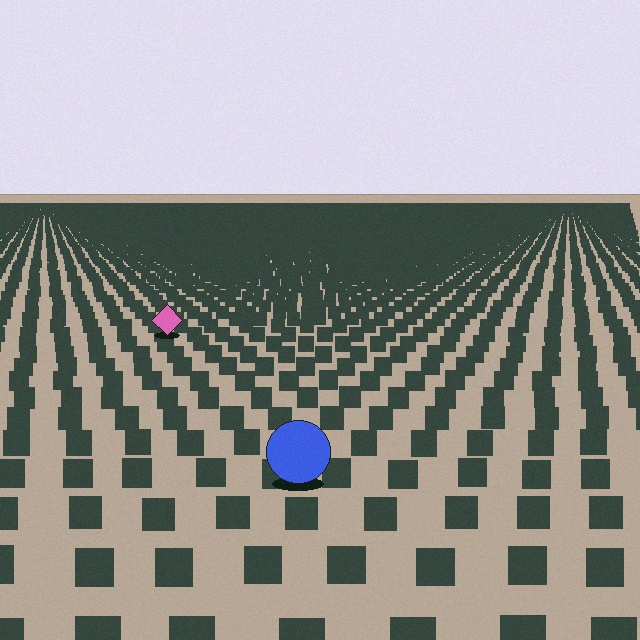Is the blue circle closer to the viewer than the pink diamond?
Yes. The blue circle is closer — you can tell from the texture gradient: the ground texture is coarser near it.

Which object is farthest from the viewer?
The pink diamond is farthest from the viewer. It appears smaller and the ground texture around it is denser.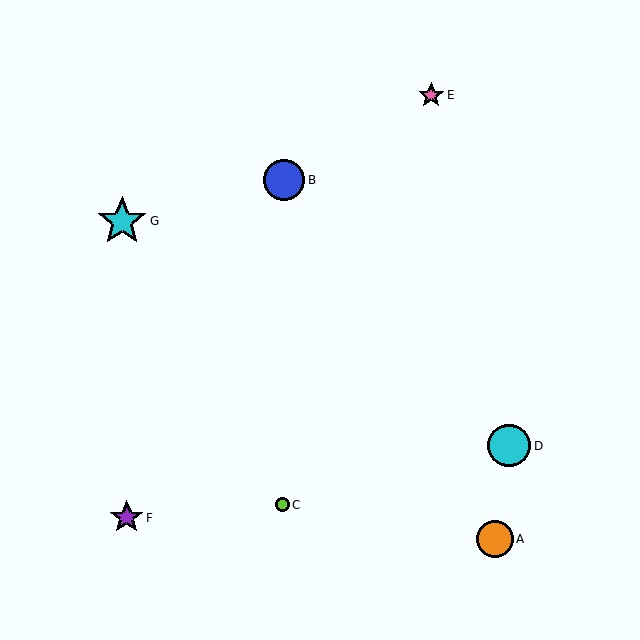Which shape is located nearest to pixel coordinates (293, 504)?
The lime circle (labeled C) at (282, 505) is nearest to that location.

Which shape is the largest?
The cyan star (labeled G) is the largest.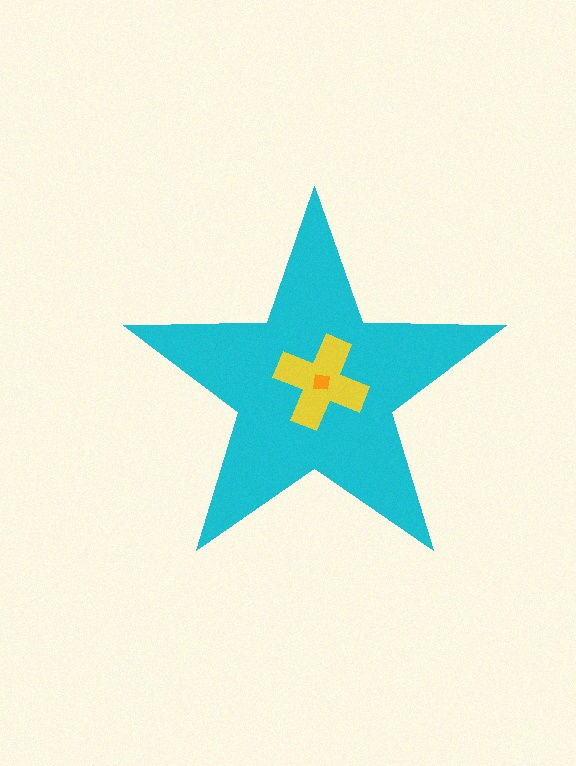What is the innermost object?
The orange square.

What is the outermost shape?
The cyan star.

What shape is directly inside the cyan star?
The yellow cross.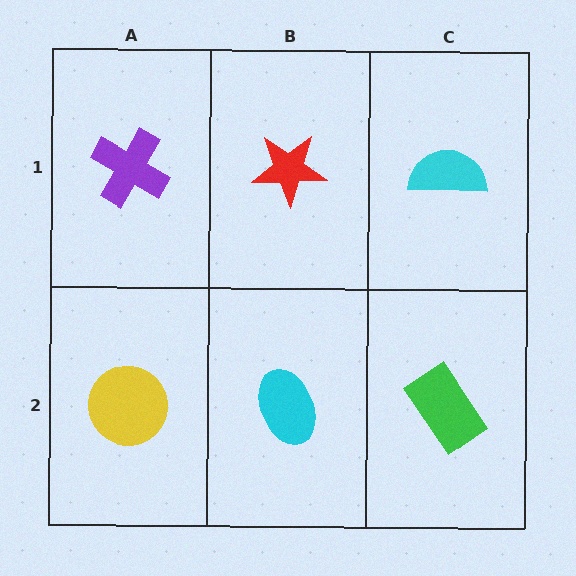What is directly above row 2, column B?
A red star.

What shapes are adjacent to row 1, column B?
A cyan ellipse (row 2, column B), a purple cross (row 1, column A), a cyan semicircle (row 1, column C).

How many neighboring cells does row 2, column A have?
2.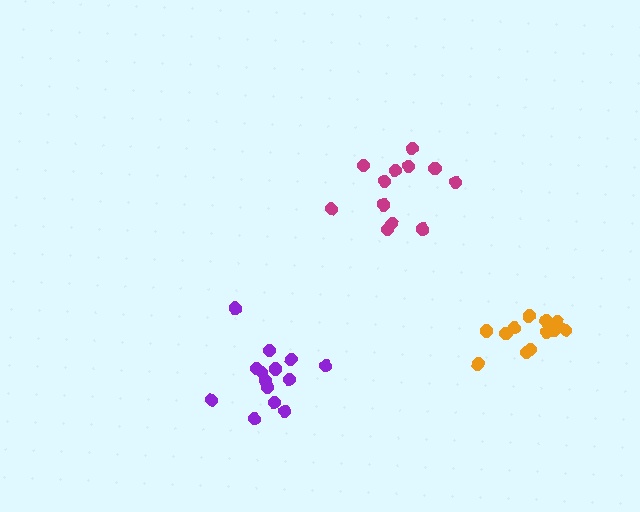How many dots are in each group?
Group 1: 14 dots, Group 2: 12 dots, Group 3: 12 dots (38 total).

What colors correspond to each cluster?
The clusters are colored: purple, orange, magenta.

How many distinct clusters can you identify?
There are 3 distinct clusters.